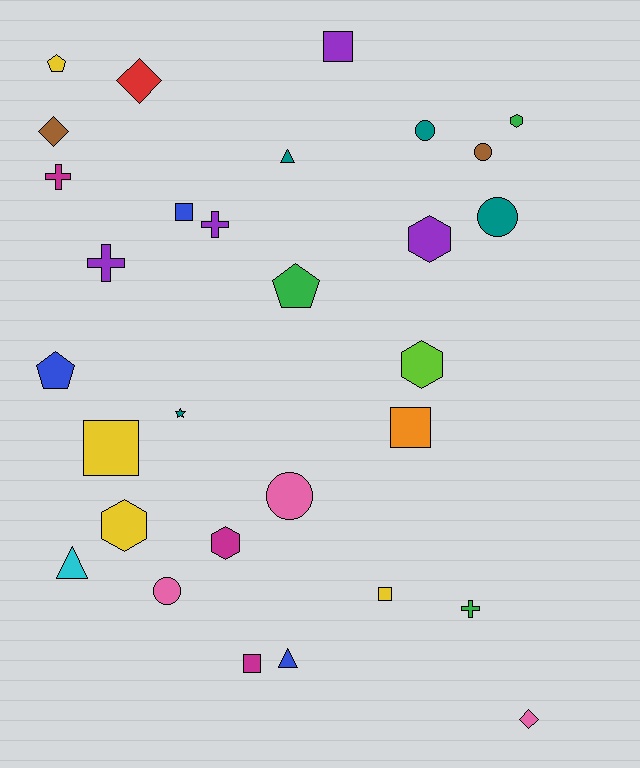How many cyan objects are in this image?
There is 1 cyan object.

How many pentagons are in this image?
There are 3 pentagons.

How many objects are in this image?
There are 30 objects.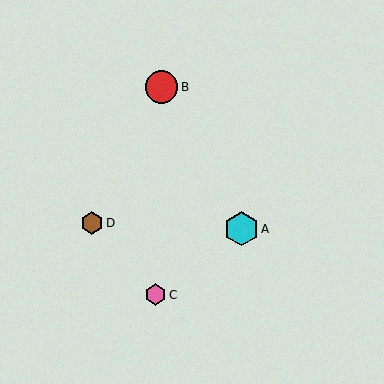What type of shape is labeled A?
Shape A is a cyan hexagon.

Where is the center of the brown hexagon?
The center of the brown hexagon is at (92, 223).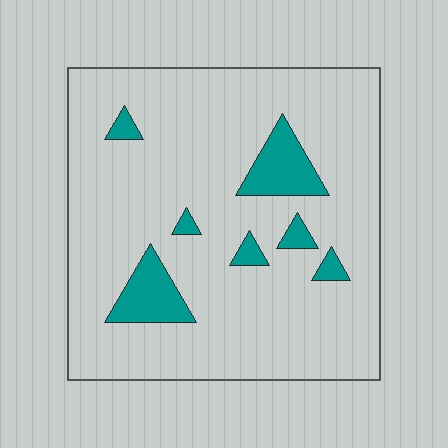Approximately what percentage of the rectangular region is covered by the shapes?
Approximately 10%.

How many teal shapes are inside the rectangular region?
7.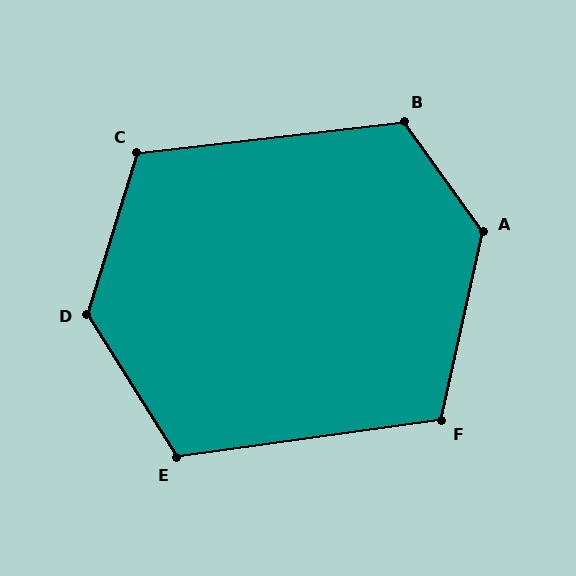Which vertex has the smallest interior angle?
F, at approximately 110 degrees.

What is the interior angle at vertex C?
Approximately 114 degrees (obtuse).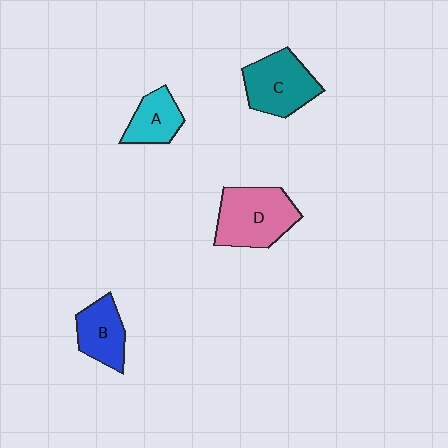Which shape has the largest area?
Shape D (pink).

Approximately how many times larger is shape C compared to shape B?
Approximately 1.3 times.